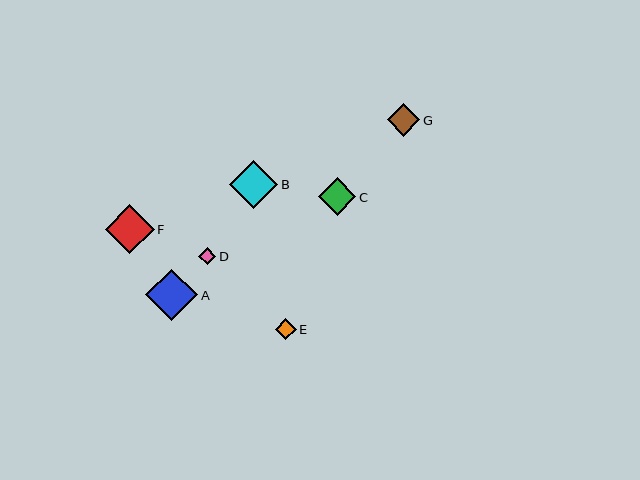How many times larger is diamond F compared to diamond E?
Diamond F is approximately 2.3 times the size of diamond E.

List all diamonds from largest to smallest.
From largest to smallest: A, F, B, C, G, E, D.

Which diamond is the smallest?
Diamond D is the smallest with a size of approximately 17 pixels.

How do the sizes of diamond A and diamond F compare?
Diamond A and diamond F are approximately the same size.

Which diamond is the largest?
Diamond A is the largest with a size of approximately 52 pixels.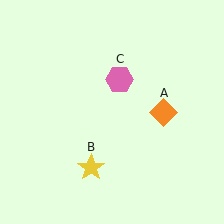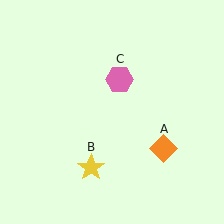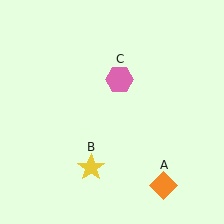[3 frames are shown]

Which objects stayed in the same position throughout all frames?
Yellow star (object B) and pink hexagon (object C) remained stationary.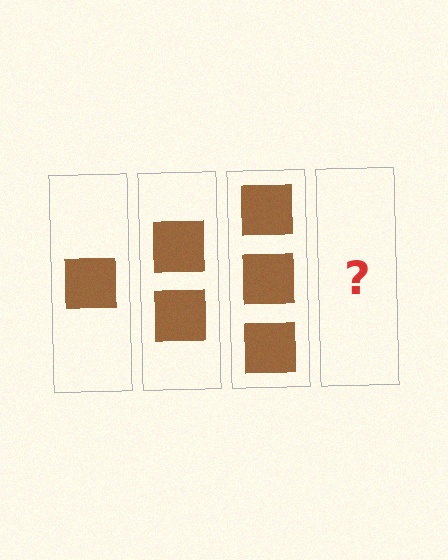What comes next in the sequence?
The next element should be 4 squares.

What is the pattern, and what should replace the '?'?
The pattern is that each step adds one more square. The '?' should be 4 squares.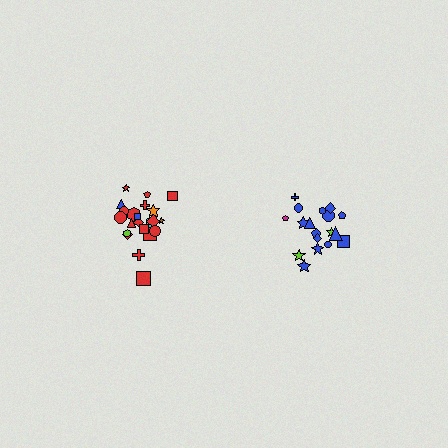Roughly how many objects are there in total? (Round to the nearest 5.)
Roughly 40 objects in total.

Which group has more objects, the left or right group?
The left group.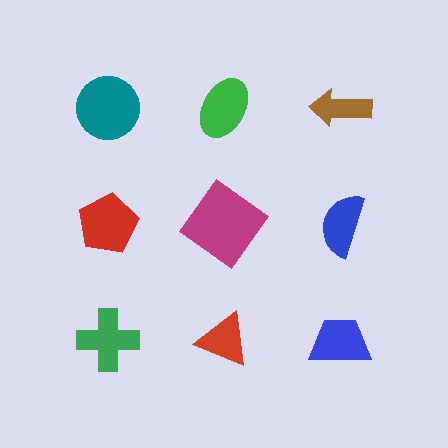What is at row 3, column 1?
A green cross.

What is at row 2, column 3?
A blue semicircle.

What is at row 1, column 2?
A green ellipse.